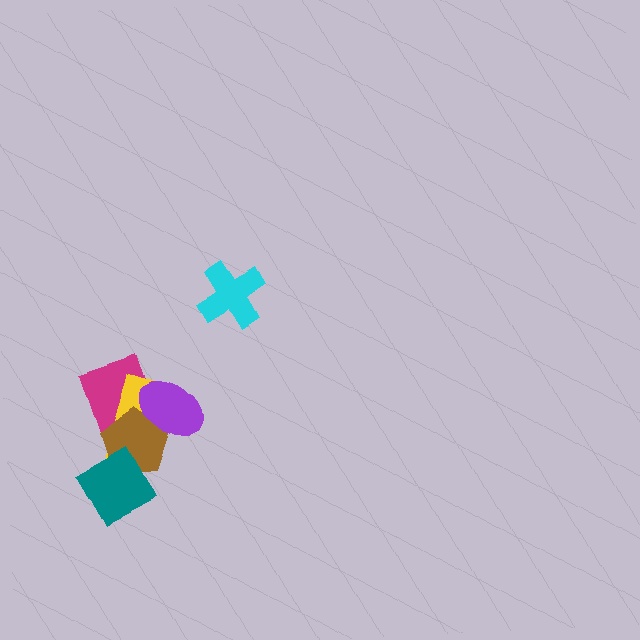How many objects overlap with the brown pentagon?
4 objects overlap with the brown pentagon.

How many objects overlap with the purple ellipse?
3 objects overlap with the purple ellipse.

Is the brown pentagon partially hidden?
Yes, it is partially covered by another shape.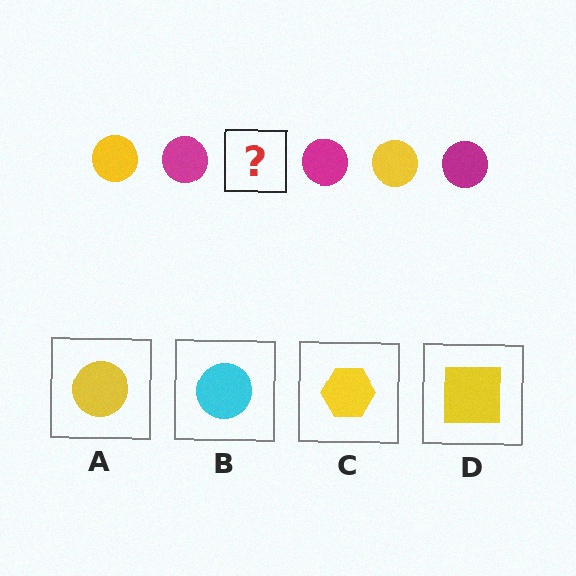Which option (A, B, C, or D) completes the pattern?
A.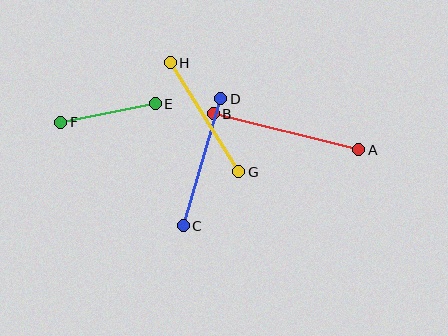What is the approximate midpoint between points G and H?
The midpoint is at approximately (204, 117) pixels.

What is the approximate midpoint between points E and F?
The midpoint is at approximately (108, 113) pixels.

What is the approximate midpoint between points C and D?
The midpoint is at approximately (202, 162) pixels.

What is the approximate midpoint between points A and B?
The midpoint is at approximately (286, 132) pixels.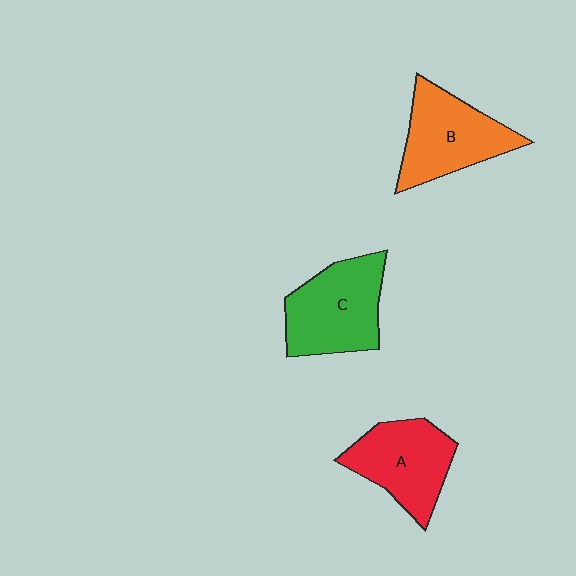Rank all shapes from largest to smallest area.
From largest to smallest: C (green), B (orange), A (red).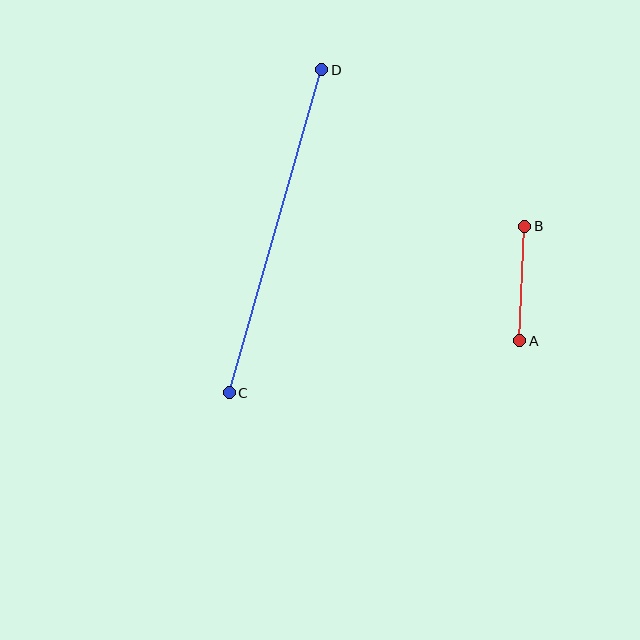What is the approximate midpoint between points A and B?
The midpoint is at approximately (522, 284) pixels.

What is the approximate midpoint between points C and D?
The midpoint is at approximately (275, 231) pixels.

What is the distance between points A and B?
The distance is approximately 115 pixels.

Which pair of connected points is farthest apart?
Points C and D are farthest apart.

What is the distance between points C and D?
The distance is approximately 336 pixels.